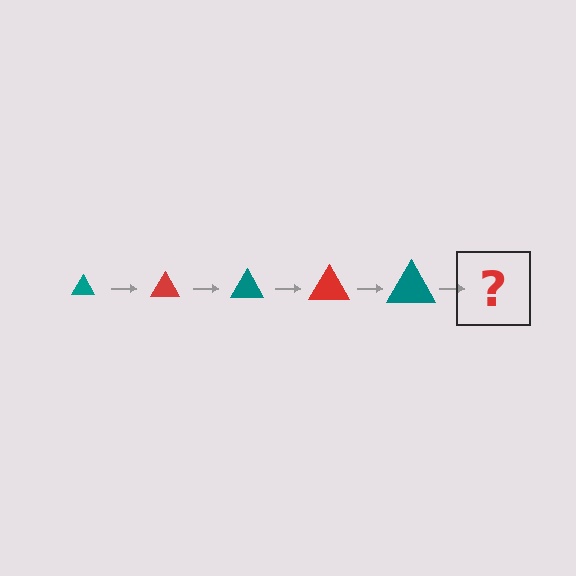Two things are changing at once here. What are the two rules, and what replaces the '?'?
The two rules are that the triangle grows larger each step and the color cycles through teal and red. The '?' should be a red triangle, larger than the previous one.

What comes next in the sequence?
The next element should be a red triangle, larger than the previous one.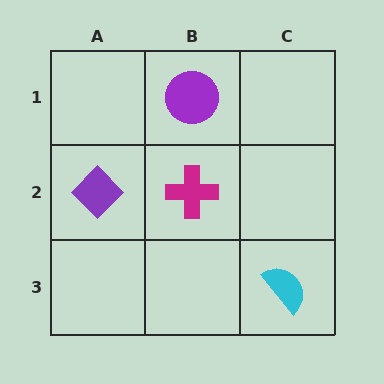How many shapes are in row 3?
1 shape.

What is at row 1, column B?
A purple circle.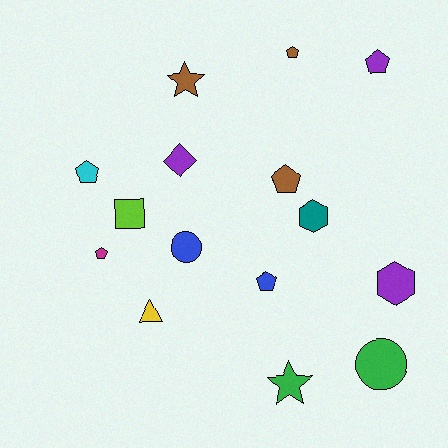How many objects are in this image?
There are 15 objects.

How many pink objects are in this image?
There are no pink objects.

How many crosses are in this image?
There are no crosses.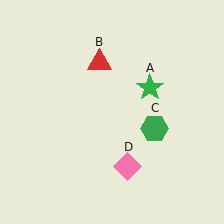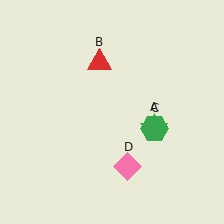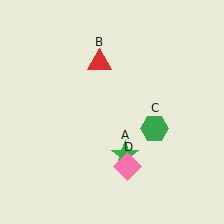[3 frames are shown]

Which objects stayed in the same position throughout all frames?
Red triangle (object B) and green hexagon (object C) and pink diamond (object D) remained stationary.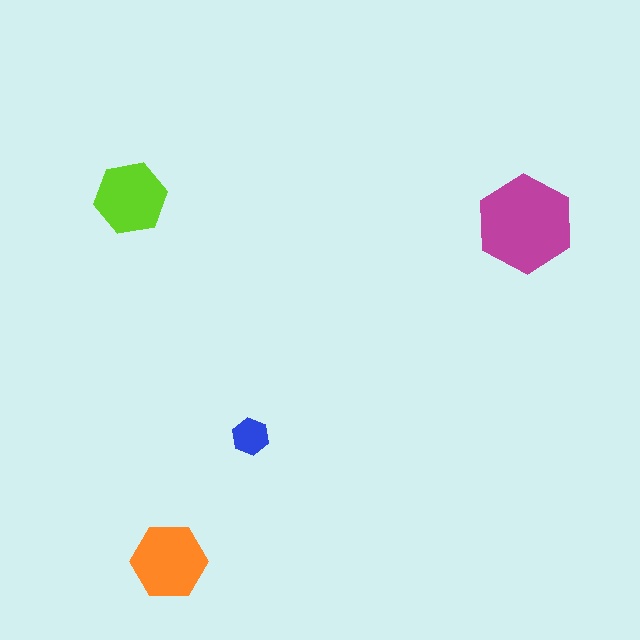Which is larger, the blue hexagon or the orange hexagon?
The orange one.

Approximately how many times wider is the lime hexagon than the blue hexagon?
About 2 times wider.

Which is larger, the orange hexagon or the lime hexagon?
The orange one.